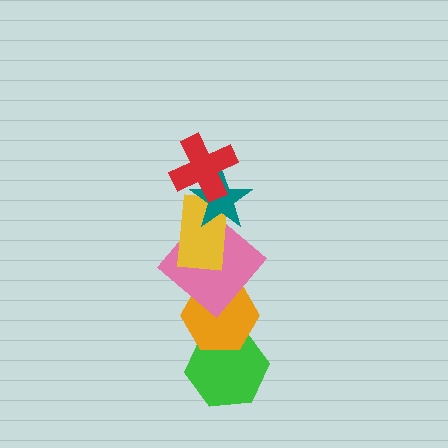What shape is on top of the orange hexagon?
The pink diamond is on top of the orange hexagon.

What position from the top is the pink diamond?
The pink diamond is 4th from the top.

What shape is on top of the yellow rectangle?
The teal star is on top of the yellow rectangle.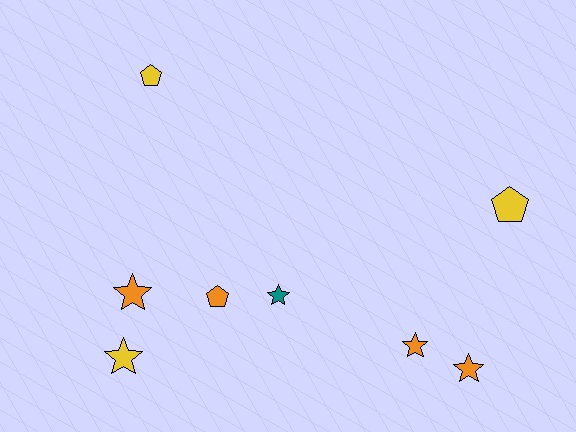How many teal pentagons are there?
There are no teal pentagons.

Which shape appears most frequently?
Star, with 5 objects.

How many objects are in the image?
There are 8 objects.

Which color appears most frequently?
Orange, with 4 objects.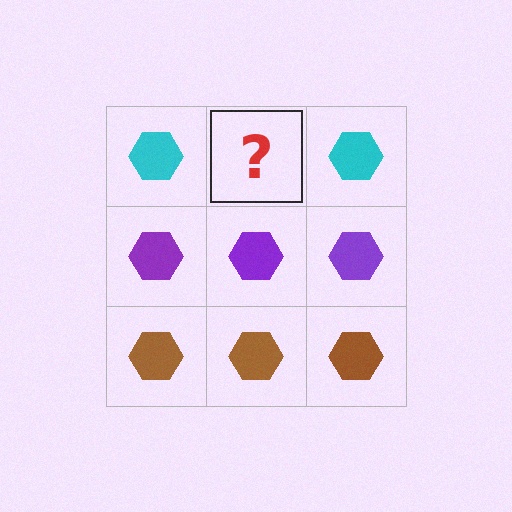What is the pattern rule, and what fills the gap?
The rule is that each row has a consistent color. The gap should be filled with a cyan hexagon.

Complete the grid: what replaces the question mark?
The question mark should be replaced with a cyan hexagon.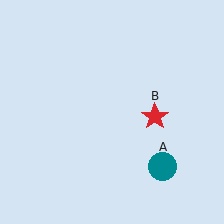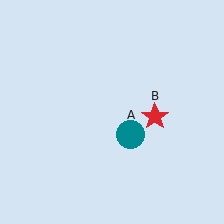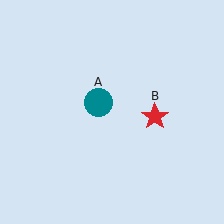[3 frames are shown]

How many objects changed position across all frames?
1 object changed position: teal circle (object A).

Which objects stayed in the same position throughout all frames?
Red star (object B) remained stationary.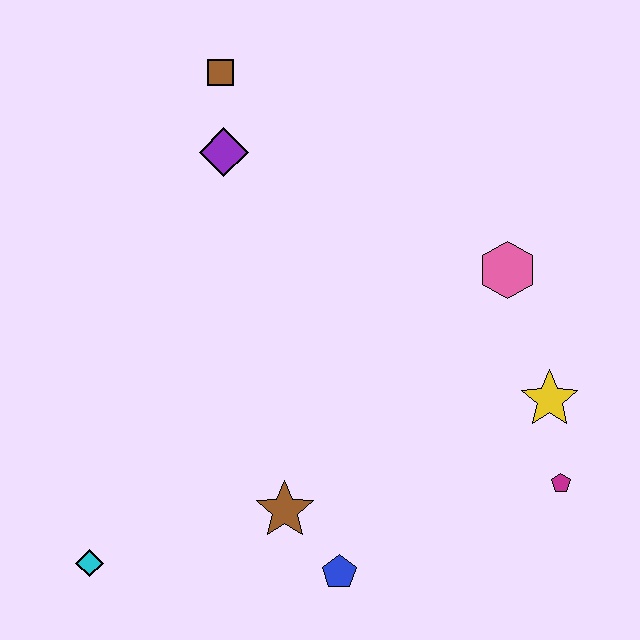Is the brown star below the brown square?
Yes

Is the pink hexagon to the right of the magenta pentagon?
No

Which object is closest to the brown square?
The purple diamond is closest to the brown square.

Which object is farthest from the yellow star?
The cyan diamond is farthest from the yellow star.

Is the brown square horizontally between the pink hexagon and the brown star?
No